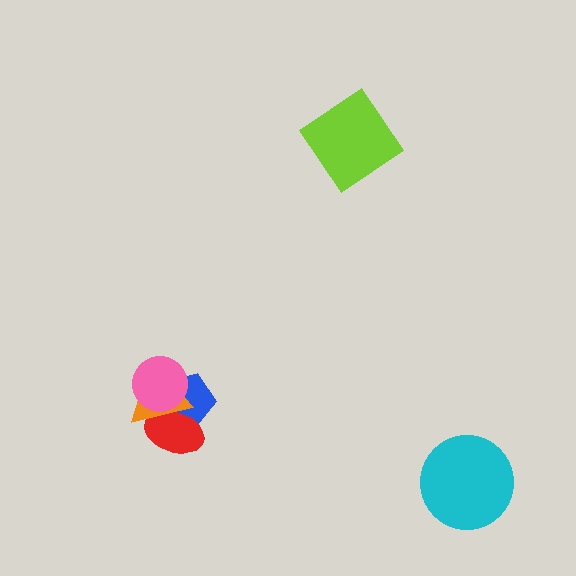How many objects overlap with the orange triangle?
3 objects overlap with the orange triangle.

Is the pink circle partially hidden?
No, no other shape covers it.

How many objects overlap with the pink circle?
3 objects overlap with the pink circle.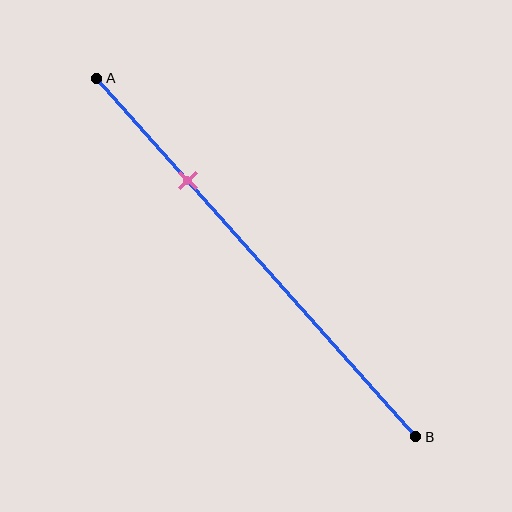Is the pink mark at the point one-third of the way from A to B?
No, the mark is at about 30% from A, not at the 33% one-third point.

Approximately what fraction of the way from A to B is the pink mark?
The pink mark is approximately 30% of the way from A to B.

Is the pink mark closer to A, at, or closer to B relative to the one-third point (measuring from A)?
The pink mark is closer to point A than the one-third point of segment AB.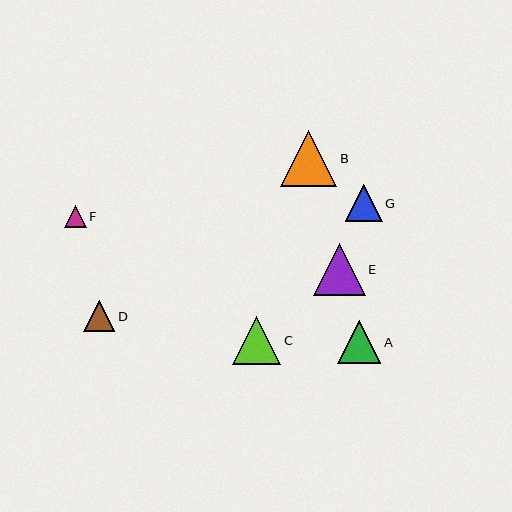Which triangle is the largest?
Triangle B is the largest with a size of approximately 56 pixels.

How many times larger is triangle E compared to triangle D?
Triangle E is approximately 1.7 times the size of triangle D.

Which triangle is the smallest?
Triangle F is the smallest with a size of approximately 22 pixels.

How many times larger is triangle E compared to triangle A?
Triangle E is approximately 1.2 times the size of triangle A.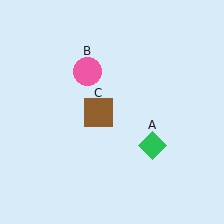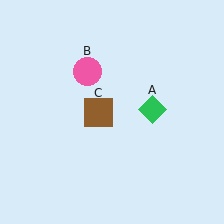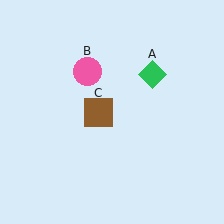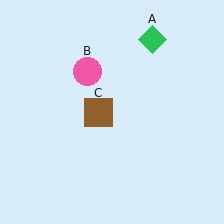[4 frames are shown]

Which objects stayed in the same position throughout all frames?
Pink circle (object B) and brown square (object C) remained stationary.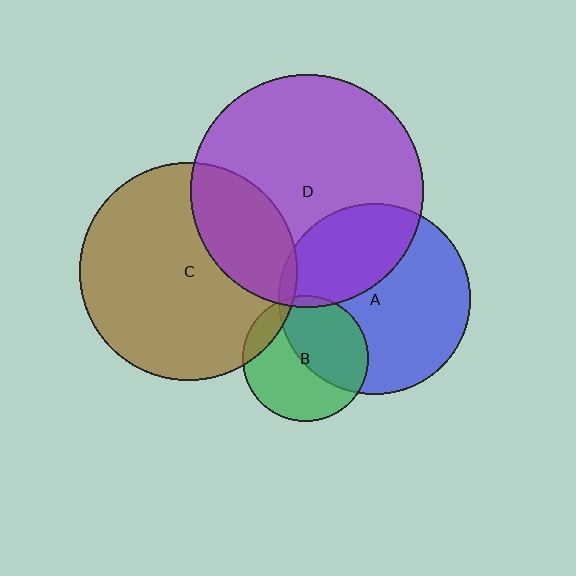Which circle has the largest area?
Circle D (purple).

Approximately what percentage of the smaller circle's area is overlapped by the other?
Approximately 45%.